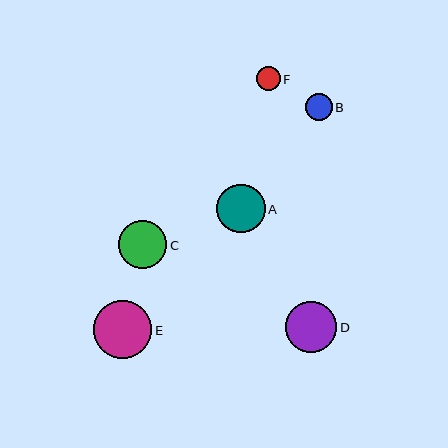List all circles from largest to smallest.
From largest to smallest: E, D, A, C, B, F.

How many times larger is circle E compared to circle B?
Circle E is approximately 2.2 times the size of circle B.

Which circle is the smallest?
Circle F is the smallest with a size of approximately 23 pixels.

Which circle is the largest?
Circle E is the largest with a size of approximately 58 pixels.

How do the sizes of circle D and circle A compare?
Circle D and circle A are approximately the same size.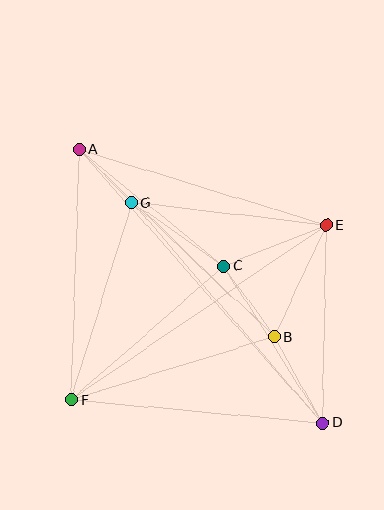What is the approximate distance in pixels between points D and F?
The distance between D and F is approximately 252 pixels.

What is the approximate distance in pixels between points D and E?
The distance between D and E is approximately 197 pixels.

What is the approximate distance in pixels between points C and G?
The distance between C and G is approximately 112 pixels.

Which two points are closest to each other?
Points A and G are closest to each other.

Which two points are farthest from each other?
Points A and D are farthest from each other.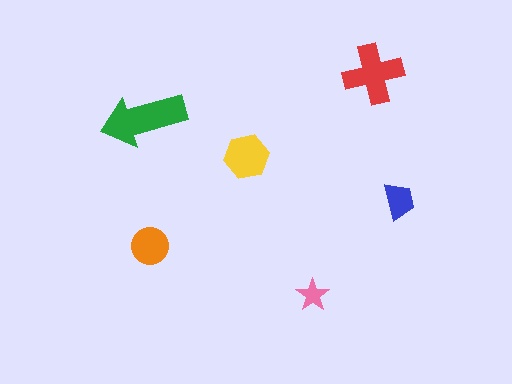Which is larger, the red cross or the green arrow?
The green arrow.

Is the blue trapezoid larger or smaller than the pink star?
Larger.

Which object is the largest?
The green arrow.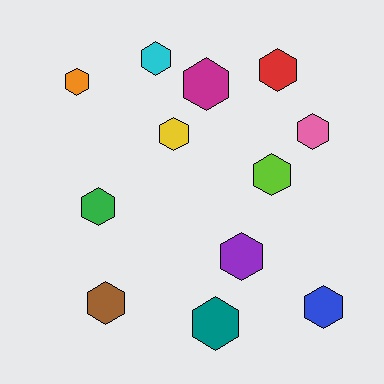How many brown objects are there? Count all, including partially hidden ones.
There is 1 brown object.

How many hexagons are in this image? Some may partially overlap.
There are 12 hexagons.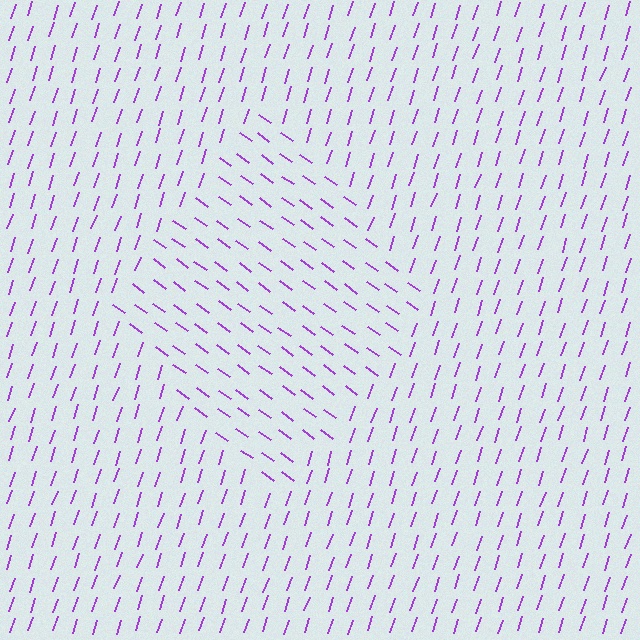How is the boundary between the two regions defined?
The boundary is defined purely by a change in line orientation (approximately 73 degrees difference). All lines are the same color and thickness.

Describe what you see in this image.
The image is filled with small purple line segments. A diamond region in the image has lines oriented differently from the surrounding lines, creating a visible texture boundary.